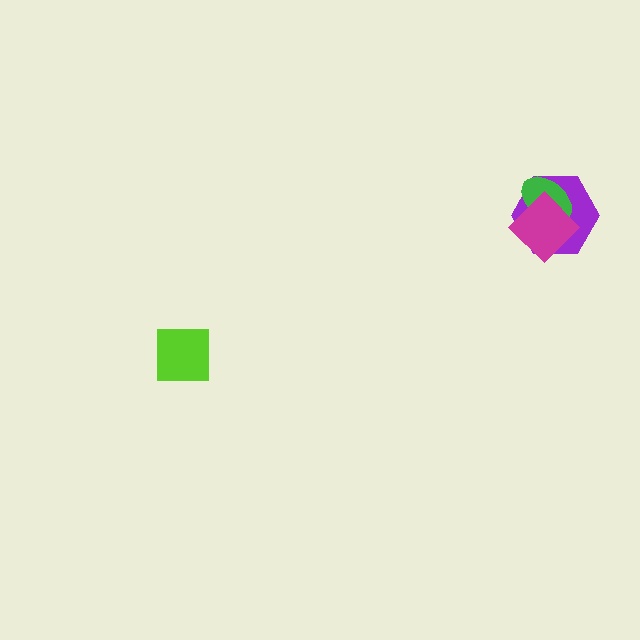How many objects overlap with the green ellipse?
2 objects overlap with the green ellipse.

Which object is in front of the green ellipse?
The magenta diamond is in front of the green ellipse.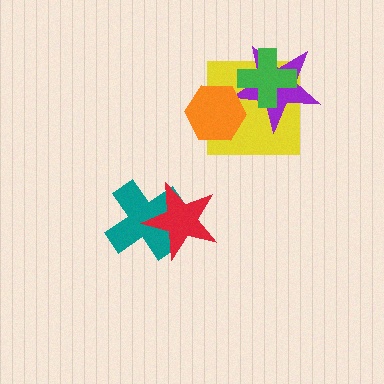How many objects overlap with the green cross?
2 objects overlap with the green cross.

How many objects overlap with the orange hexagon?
2 objects overlap with the orange hexagon.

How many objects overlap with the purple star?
3 objects overlap with the purple star.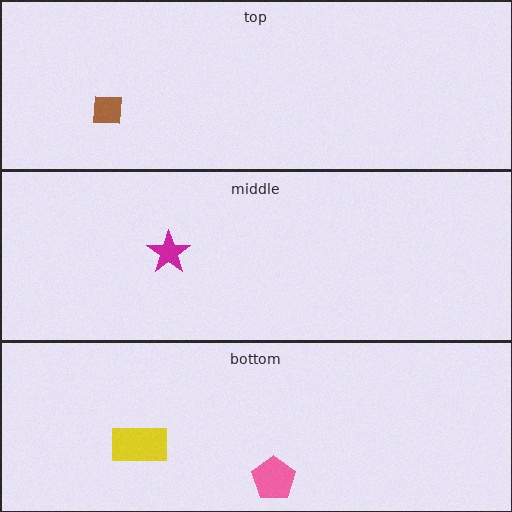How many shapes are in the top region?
1.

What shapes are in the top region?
The brown square.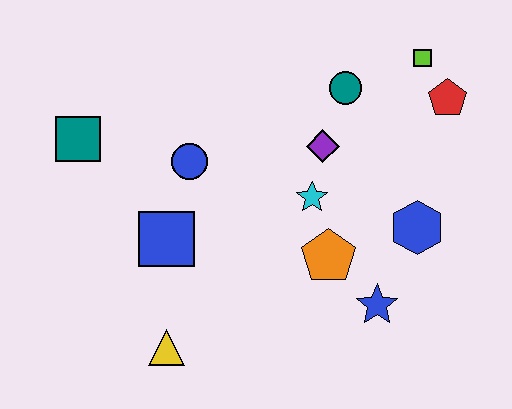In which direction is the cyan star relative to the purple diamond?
The cyan star is below the purple diamond.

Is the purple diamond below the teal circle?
Yes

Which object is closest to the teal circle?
The purple diamond is closest to the teal circle.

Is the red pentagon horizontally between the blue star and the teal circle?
No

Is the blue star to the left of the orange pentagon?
No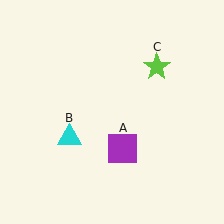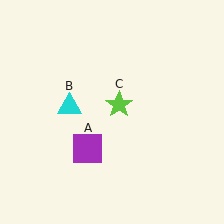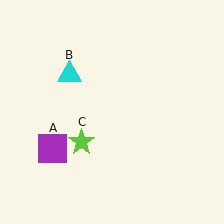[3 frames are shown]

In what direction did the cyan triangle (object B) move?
The cyan triangle (object B) moved up.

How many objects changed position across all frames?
3 objects changed position: purple square (object A), cyan triangle (object B), lime star (object C).